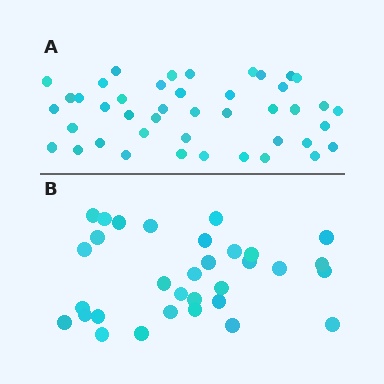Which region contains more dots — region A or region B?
Region A (the top region) has more dots.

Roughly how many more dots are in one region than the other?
Region A has roughly 12 or so more dots than region B.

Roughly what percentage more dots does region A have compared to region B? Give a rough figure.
About 35% more.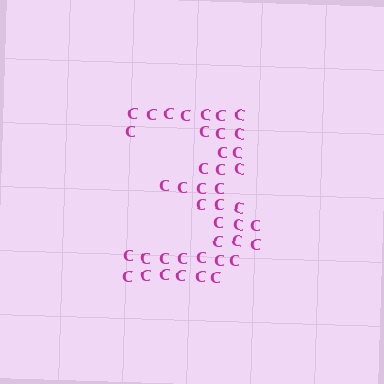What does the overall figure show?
The overall figure shows the digit 3.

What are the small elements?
The small elements are letter C's.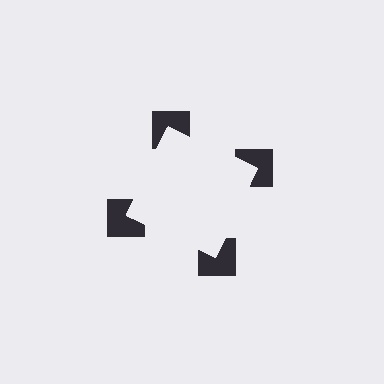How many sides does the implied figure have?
4 sides.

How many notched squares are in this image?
There are 4 — one at each vertex of the illusory square.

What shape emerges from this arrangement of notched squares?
An illusory square — its edges are inferred from the aligned wedge cuts in the notched squares, not physically drawn.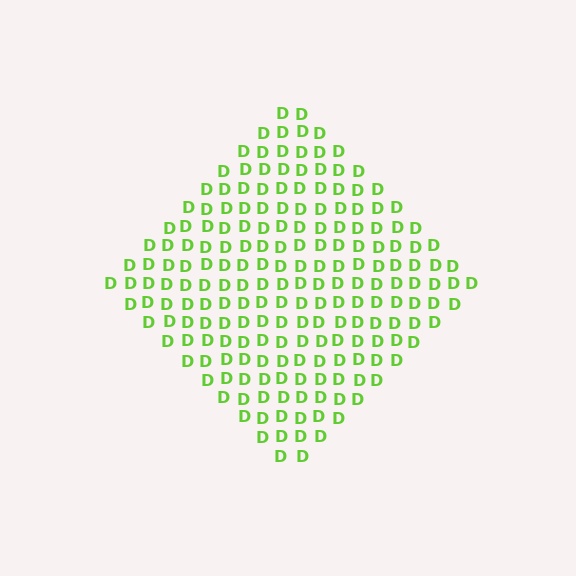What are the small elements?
The small elements are letter D's.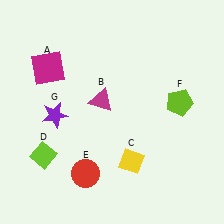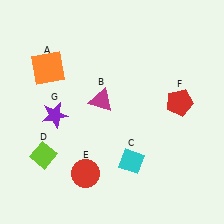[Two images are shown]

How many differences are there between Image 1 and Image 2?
There are 3 differences between the two images.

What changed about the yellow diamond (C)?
In Image 1, C is yellow. In Image 2, it changed to cyan.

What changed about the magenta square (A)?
In Image 1, A is magenta. In Image 2, it changed to orange.